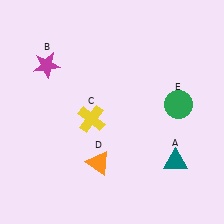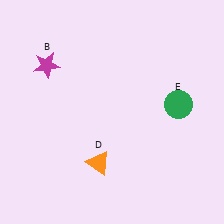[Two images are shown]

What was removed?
The teal triangle (A), the yellow cross (C) were removed in Image 2.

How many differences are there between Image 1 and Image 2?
There are 2 differences between the two images.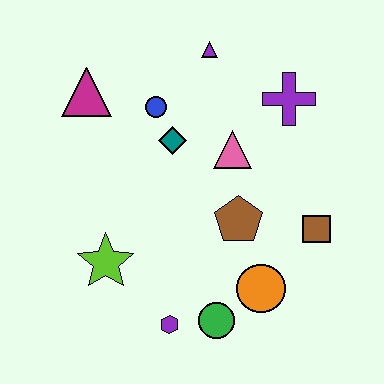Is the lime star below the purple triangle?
Yes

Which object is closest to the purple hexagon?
The green circle is closest to the purple hexagon.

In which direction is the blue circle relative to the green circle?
The blue circle is above the green circle.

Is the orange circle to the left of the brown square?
Yes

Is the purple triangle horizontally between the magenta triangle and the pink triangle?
Yes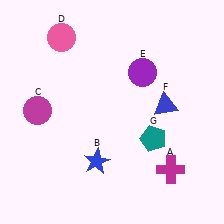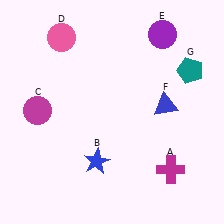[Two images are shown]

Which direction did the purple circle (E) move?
The purple circle (E) moved up.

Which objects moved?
The objects that moved are: the purple circle (E), the teal pentagon (G).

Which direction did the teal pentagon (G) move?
The teal pentagon (G) moved up.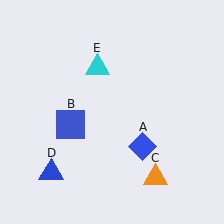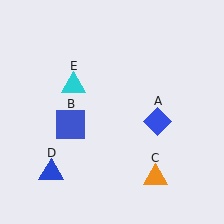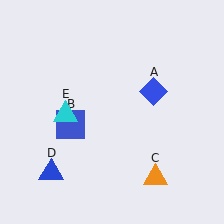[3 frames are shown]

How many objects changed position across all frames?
2 objects changed position: blue diamond (object A), cyan triangle (object E).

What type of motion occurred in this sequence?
The blue diamond (object A), cyan triangle (object E) rotated counterclockwise around the center of the scene.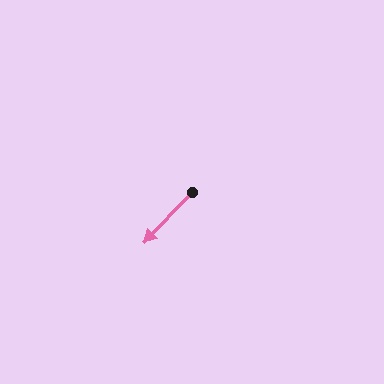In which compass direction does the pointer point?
Southwest.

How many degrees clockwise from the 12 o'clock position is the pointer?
Approximately 224 degrees.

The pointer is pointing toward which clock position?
Roughly 7 o'clock.